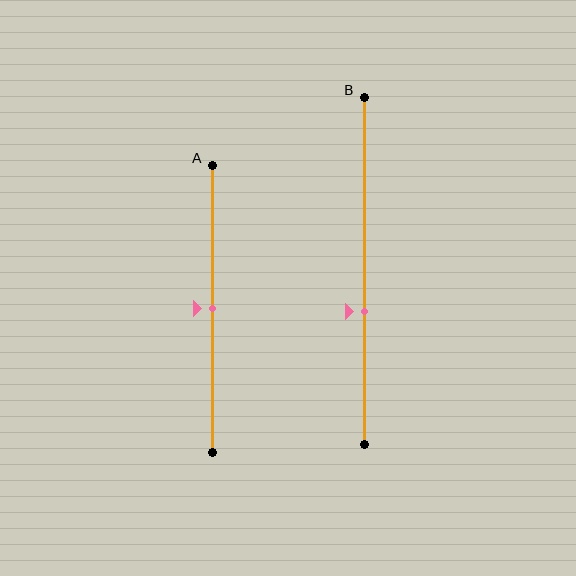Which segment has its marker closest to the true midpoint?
Segment A has its marker closest to the true midpoint.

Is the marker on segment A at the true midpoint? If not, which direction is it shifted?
Yes, the marker on segment A is at the true midpoint.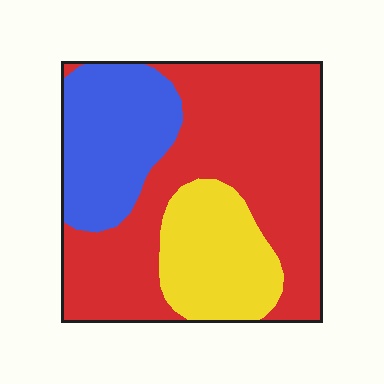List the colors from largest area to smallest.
From largest to smallest: red, blue, yellow.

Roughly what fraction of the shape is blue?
Blue covers about 25% of the shape.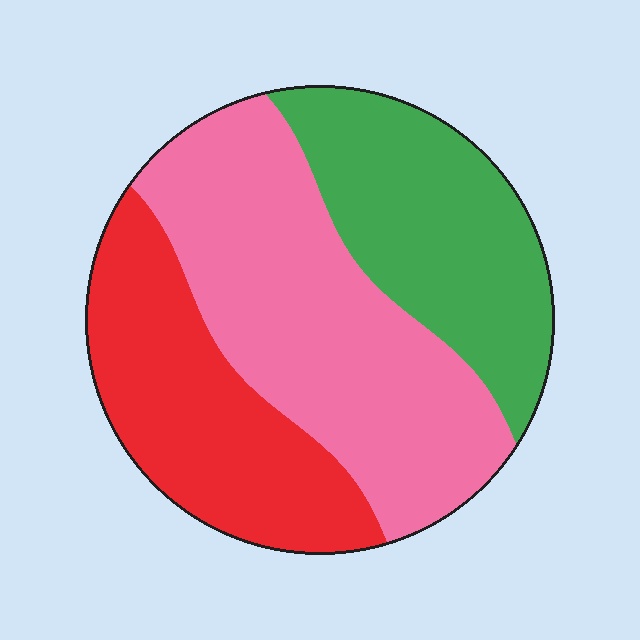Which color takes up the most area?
Pink, at roughly 45%.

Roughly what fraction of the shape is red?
Red covers roughly 30% of the shape.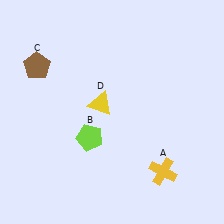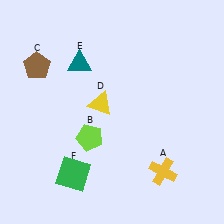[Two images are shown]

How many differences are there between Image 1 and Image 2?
There are 2 differences between the two images.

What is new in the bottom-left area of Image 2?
A green square (F) was added in the bottom-left area of Image 2.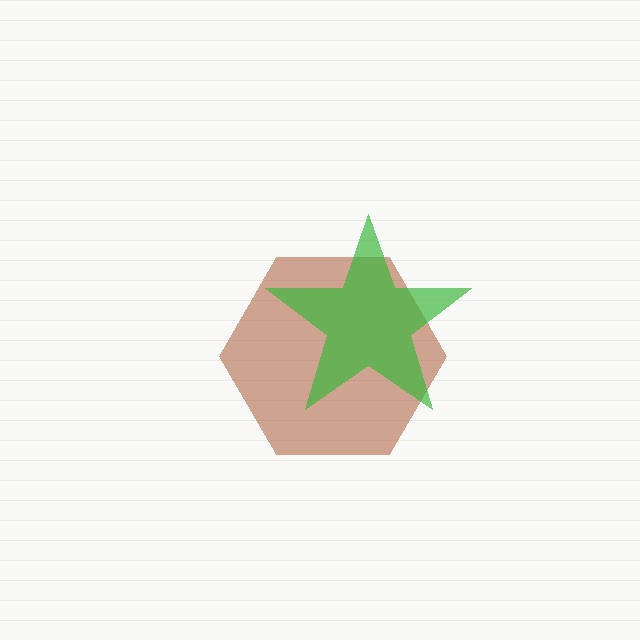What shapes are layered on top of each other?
The layered shapes are: a brown hexagon, a green star.